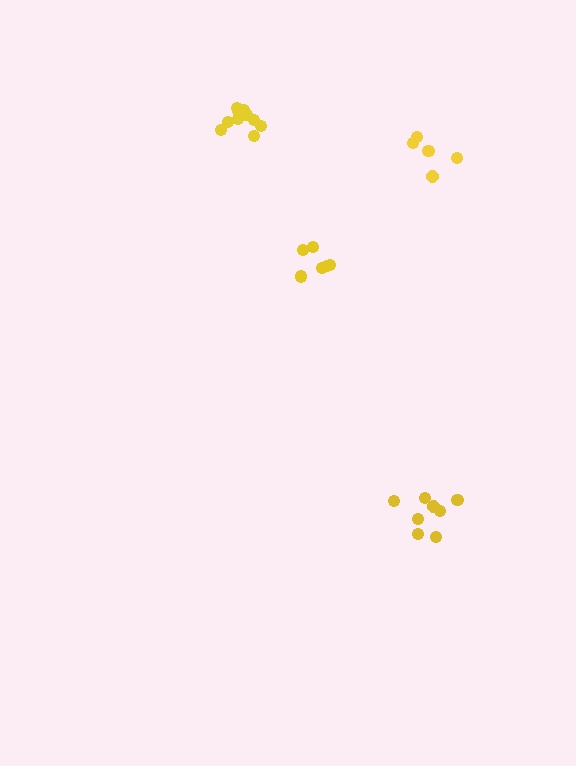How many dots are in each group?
Group 1: 10 dots, Group 2: 8 dots, Group 3: 6 dots, Group 4: 6 dots (30 total).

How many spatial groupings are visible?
There are 4 spatial groupings.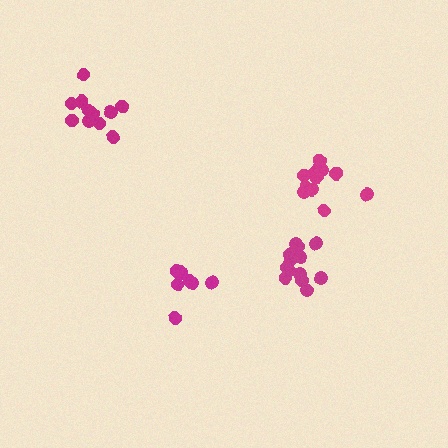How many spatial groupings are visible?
There are 4 spatial groupings.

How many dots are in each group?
Group 1: 14 dots, Group 2: 14 dots, Group 3: 8 dots, Group 4: 12 dots (48 total).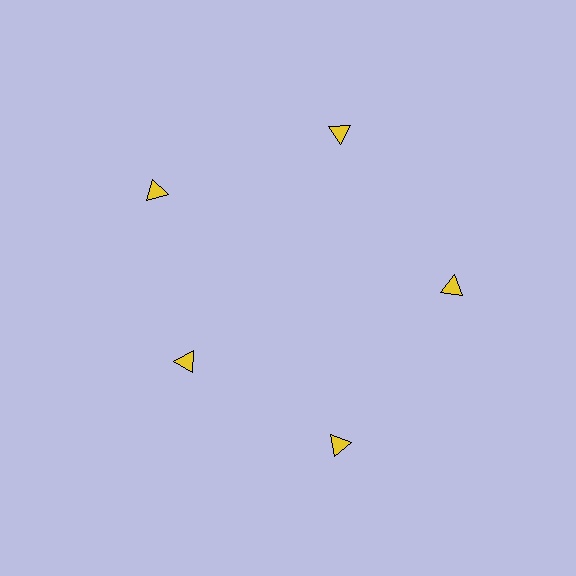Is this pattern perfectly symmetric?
No. The 5 yellow triangles are arranged in a ring, but one element near the 8 o'clock position is pulled inward toward the center, breaking the 5-fold rotational symmetry.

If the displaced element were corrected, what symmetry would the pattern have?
It would have 5-fold rotational symmetry — the pattern would map onto itself every 72 degrees.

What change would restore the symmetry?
The symmetry would be restored by moving it outward, back onto the ring so that all 5 triangles sit at equal angles and equal distance from the center.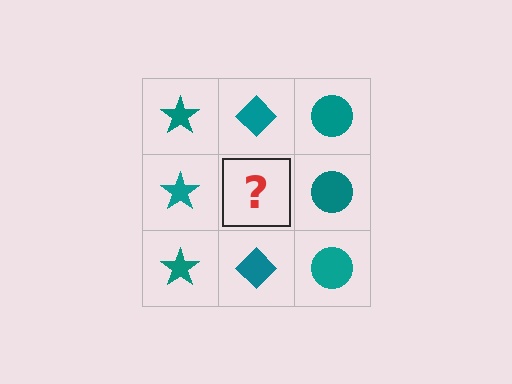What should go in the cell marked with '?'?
The missing cell should contain a teal diamond.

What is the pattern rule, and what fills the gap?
The rule is that each column has a consistent shape. The gap should be filled with a teal diamond.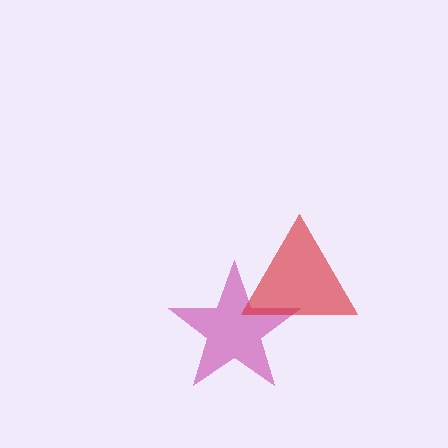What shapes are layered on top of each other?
The layered shapes are: a magenta star, a red triangle.